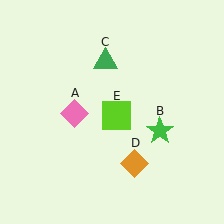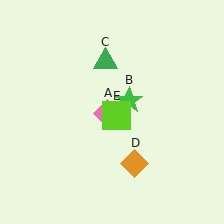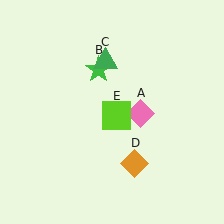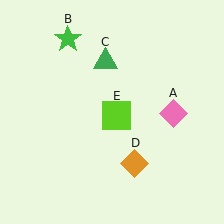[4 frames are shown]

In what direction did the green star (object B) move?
The green star (object B) moved up and to the left.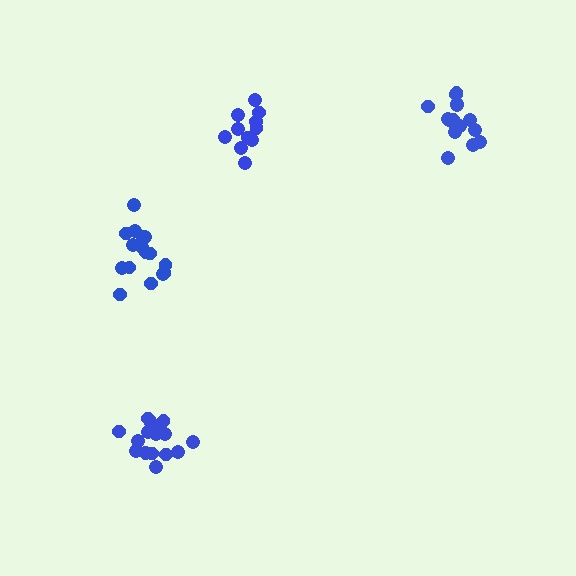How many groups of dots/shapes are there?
There are 4 groups.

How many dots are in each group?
Group 1: 11 dots, Group 2: 16 dots, Group 3: 16 dots, Group 4: 16 dots (59 total).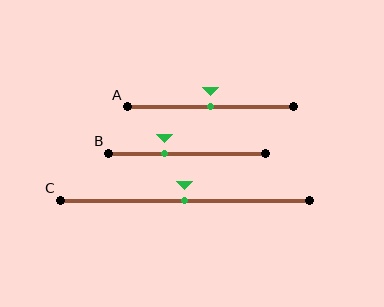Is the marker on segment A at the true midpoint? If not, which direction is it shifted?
Yes, the marker on segment A is at the true midpoint.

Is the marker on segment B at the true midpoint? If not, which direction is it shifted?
No, the marker on segment B is shifted to the left by about 14% of the segment length.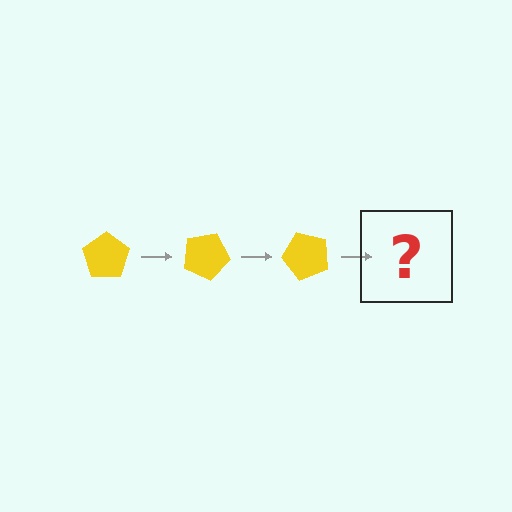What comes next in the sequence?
The next element should be a yellow pentagon rotated 75 degrees.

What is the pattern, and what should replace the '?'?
The pattern is that the pentagon rotates 25 degrees each step. The '?' should be a yellow pentagon rotated 75 degrees.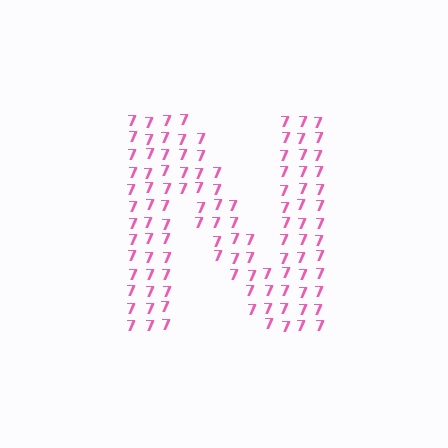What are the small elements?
The small elements are digit 7's.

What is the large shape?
The large shape is the letter N.